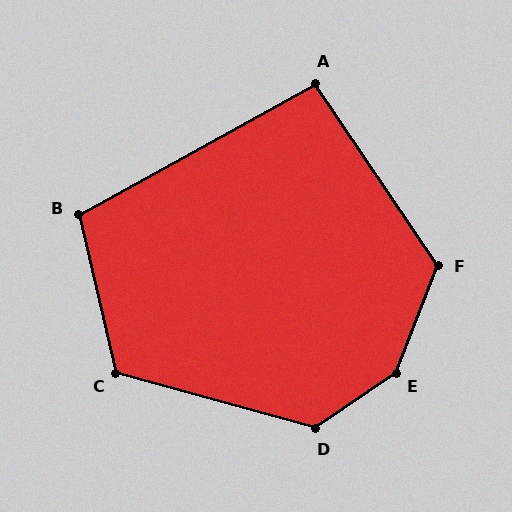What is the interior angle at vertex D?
Approximately 130 degrees (obtuse).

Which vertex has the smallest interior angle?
A, at approximately 95 degrees.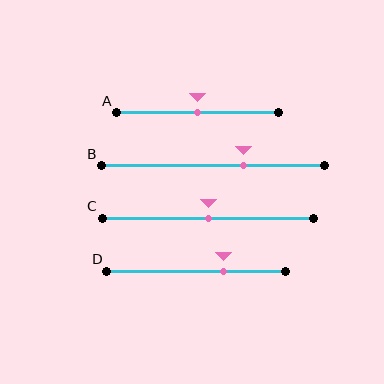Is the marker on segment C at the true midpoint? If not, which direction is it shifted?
Yes, the marker on segment C is at the true midpoint.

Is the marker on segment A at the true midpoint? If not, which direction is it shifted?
Yes, the marker on segment A is at the true midpoint.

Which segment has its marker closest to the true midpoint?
Segment A has its marker closest to the true midpoint.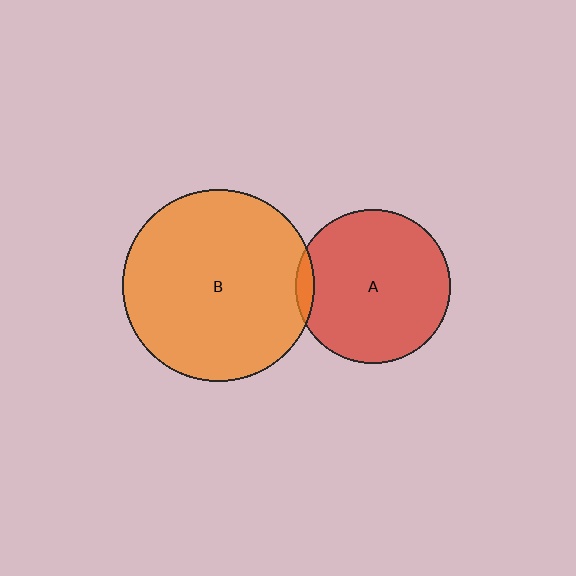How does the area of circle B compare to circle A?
Approximately 1.6 times.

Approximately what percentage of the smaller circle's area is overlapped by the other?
Approximately 5%.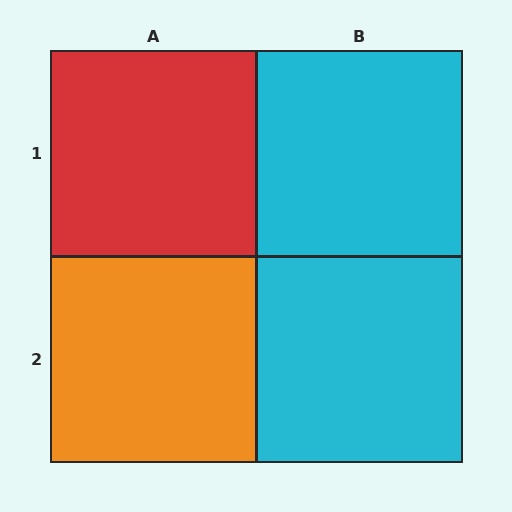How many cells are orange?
1 cell is orange.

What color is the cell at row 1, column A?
Red.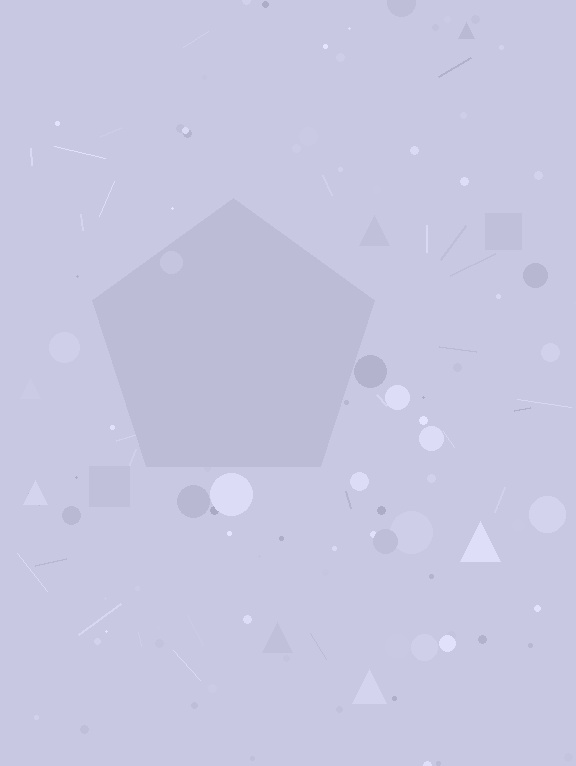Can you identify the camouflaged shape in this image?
The camouflaged shape is a pentagon.